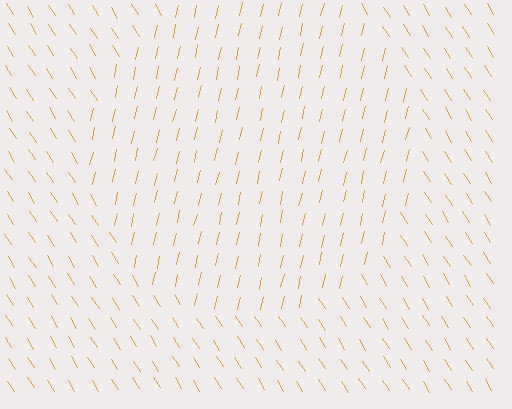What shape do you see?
I see a circle.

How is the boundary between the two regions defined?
The boundary is defined purely by a change in line orientation (approximately 45 degrees difference). All lines are the same color and thickness.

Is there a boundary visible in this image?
Yes, there is a texture boundary formed by a change in line orientation.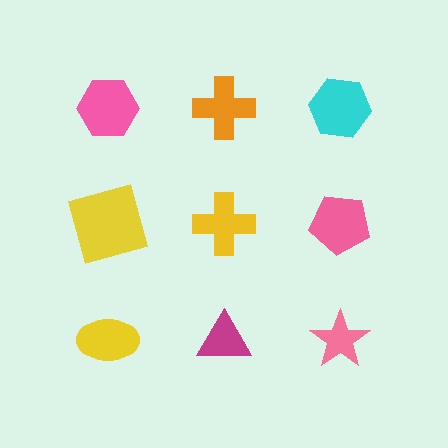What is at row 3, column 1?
A yellow ellipse.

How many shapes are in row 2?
3 shapes.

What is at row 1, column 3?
A cyan hexagon.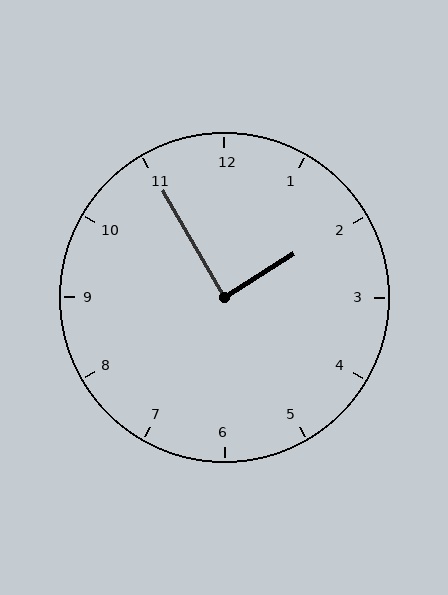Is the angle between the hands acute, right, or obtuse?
It is right.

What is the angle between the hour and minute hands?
Approximately 88 degrees.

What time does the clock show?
1:55.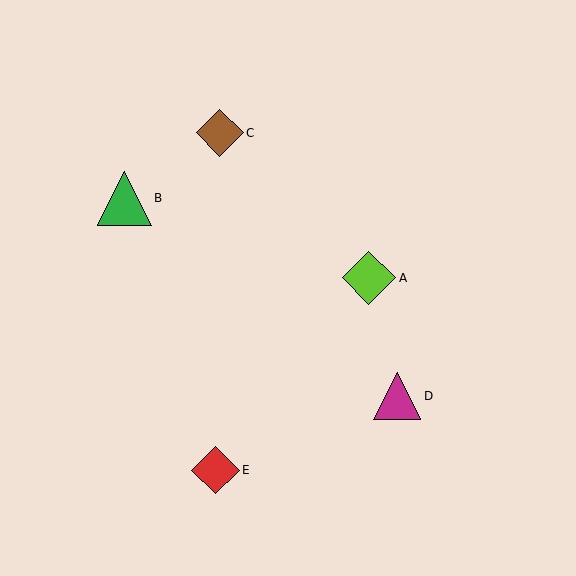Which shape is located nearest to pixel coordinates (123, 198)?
The green triangle (labeled B) at (124, 198) is nearest to that location.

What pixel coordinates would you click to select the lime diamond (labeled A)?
Click at (369, 278) to select the lime diamond A.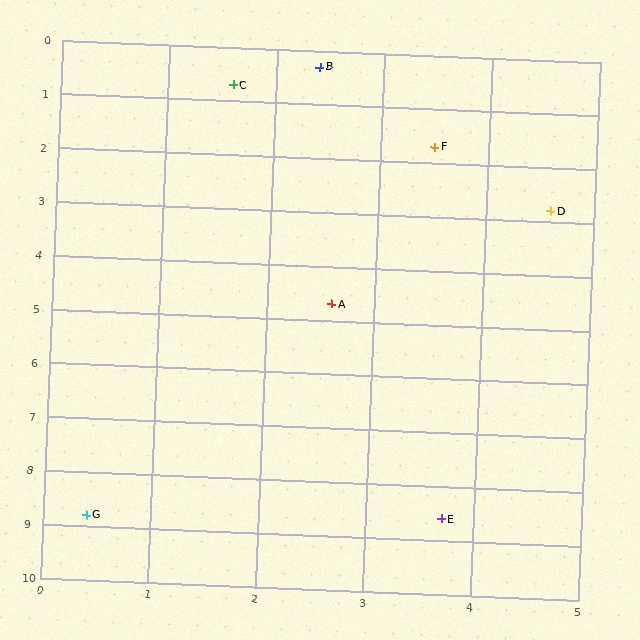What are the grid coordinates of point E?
Point E is at approximately (3.7, 8.6).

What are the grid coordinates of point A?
Point A is at approximately (2.6, 4.7).